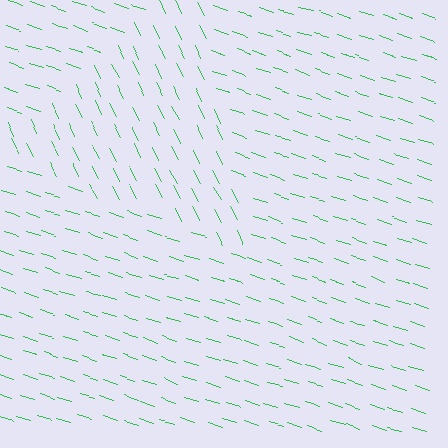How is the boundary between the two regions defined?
The boundary is defined purely by a change in line orientation (approximately 45 degrees difference). All lines are the same color and thickness.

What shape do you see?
I see a triangle.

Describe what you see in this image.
The image is filled with small green line segments. A triangle region in the image has lines oriented differently from the surrounding lines, creating a visible texture boundary.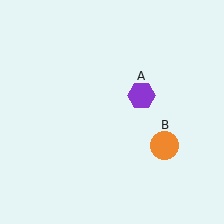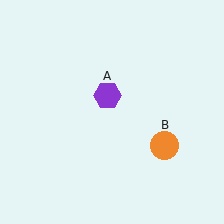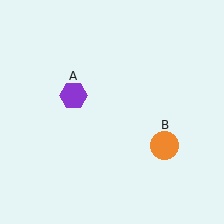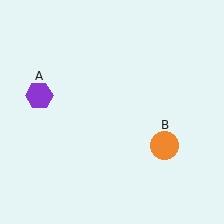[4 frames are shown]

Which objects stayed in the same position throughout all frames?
Orange circle (object B) remained stationary.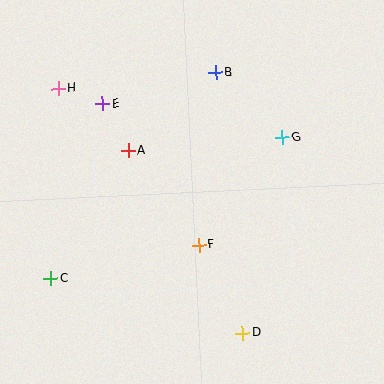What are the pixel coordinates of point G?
Point G is at (282, 137).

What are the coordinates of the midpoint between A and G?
The midpoint between A and G is at (205, 144).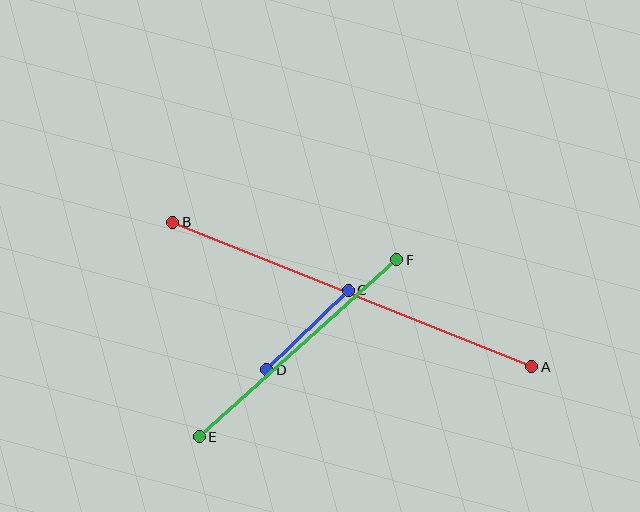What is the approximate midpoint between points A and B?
The midpoint is at approximately (352, 295) pixels.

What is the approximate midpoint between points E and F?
The midpoint is at approximately (298, 348) pixels.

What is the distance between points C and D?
The distance is approximately 114 pixels.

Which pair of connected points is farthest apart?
Points A and B are farthest apart.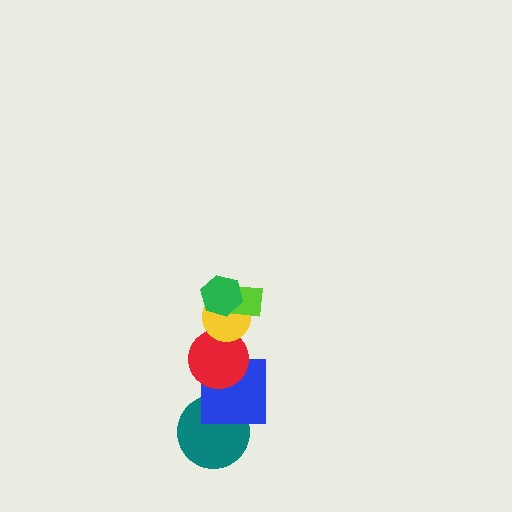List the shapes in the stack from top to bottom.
From top to bottom: the green hexagon, the lime rectangle, the yellow circle, the red circle, the blue square, the teal circle.